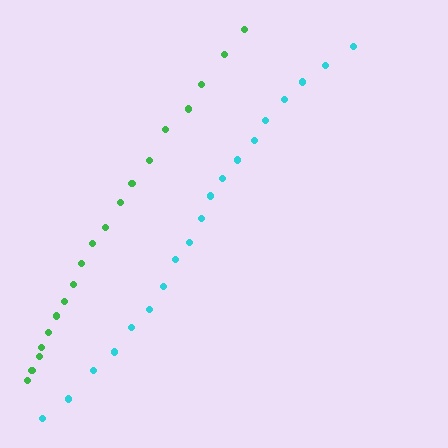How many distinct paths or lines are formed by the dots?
There are 2 distinct paths.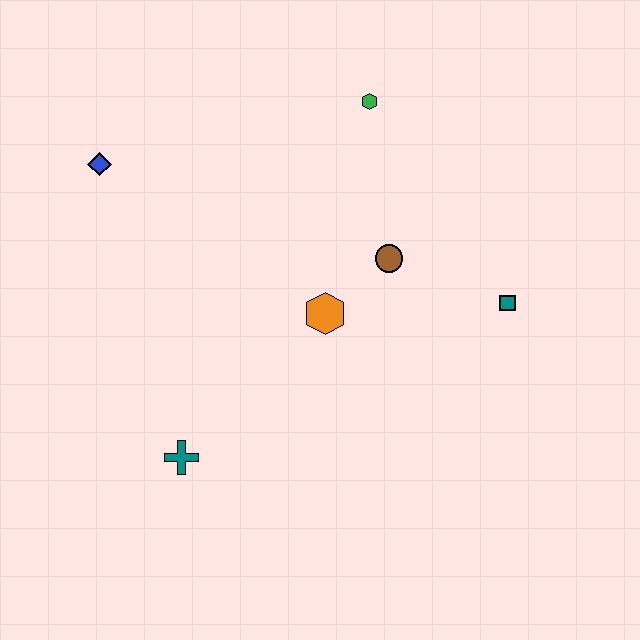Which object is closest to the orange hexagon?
The brown circle is closest to the orange hexagon.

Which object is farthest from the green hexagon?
The teal cross is farthest from the green hexagon.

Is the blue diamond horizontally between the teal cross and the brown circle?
No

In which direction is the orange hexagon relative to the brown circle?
The orange hexagon is to the left of the brown circle.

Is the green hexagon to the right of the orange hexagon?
Yes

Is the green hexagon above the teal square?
Yes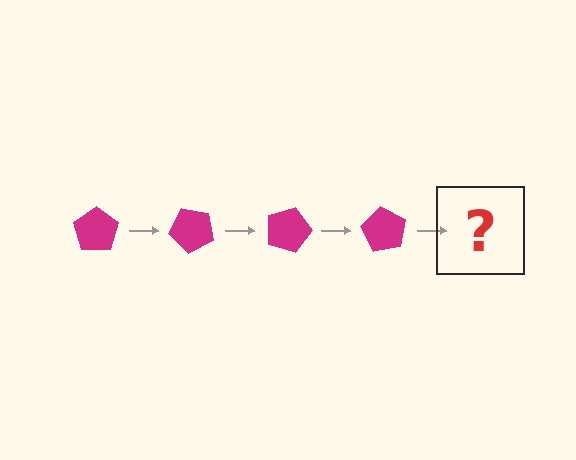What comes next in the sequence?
The next element should be a magenta pentagon rotated 180 degrees.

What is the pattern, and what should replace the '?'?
The pattern is that the pentagon rotates 45 degrees each step. The '?' should be a magenta pentagon rotated 180 degrees.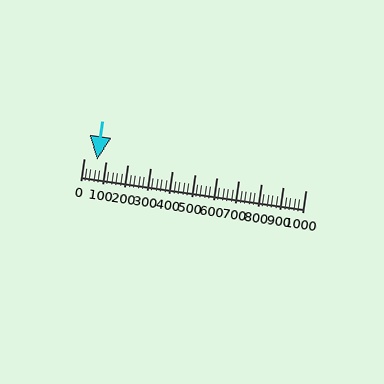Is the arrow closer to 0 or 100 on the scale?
The arrow is closer to 100.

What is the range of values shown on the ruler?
The ruler shows values from 0 to 1000.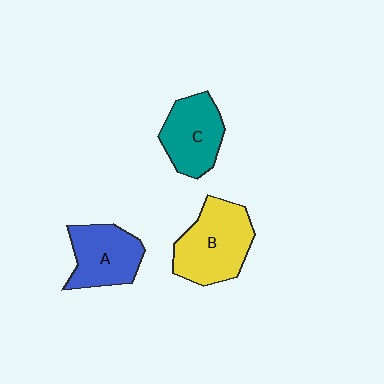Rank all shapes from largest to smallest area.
From largest to smallest: B (yellow), A (blue), C (teal).